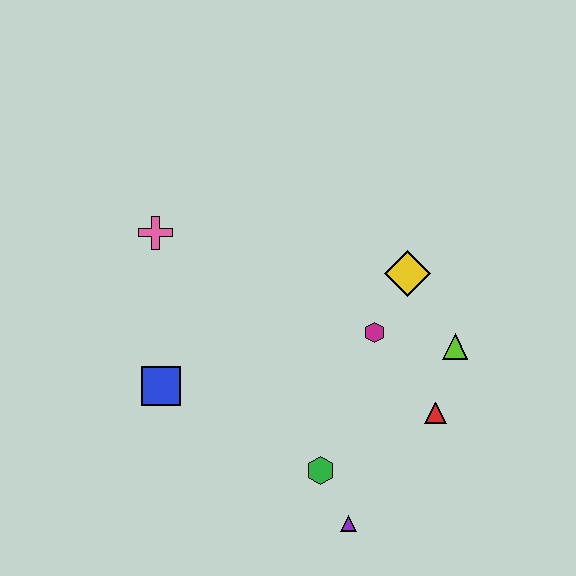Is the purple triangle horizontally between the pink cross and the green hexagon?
No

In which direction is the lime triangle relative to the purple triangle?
The lime triangle is above the purple triangle.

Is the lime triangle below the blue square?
No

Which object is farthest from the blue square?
The lime triangle is farthest from the blue square.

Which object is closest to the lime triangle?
The red triangle is closest to the lime triangle.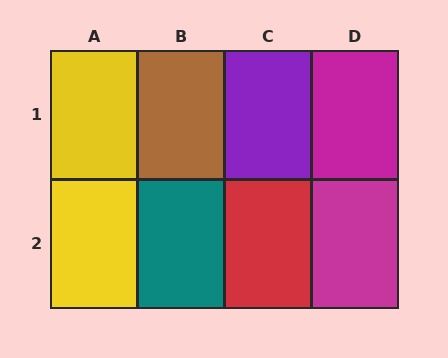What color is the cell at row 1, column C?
Purple.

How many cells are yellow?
2 cells are yellow.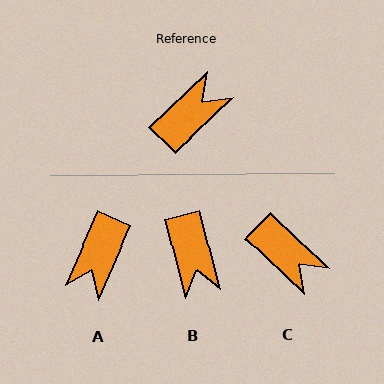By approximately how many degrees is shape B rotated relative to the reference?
Approximately 120 degrees clockwise.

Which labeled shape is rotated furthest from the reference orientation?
A, about 157 degrees away.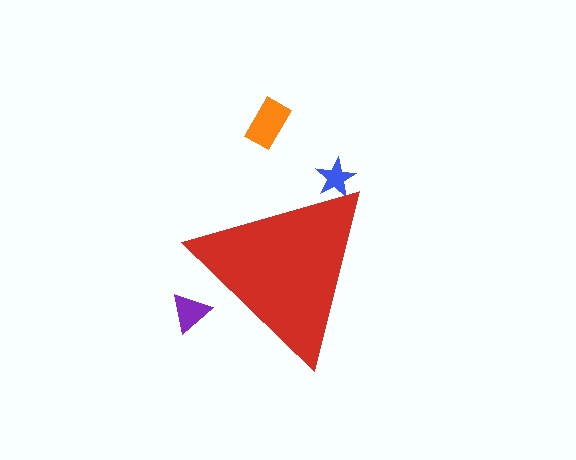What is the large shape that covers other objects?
A red triangle.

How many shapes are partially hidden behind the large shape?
2 shapes are partially hidden.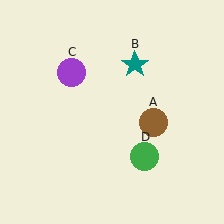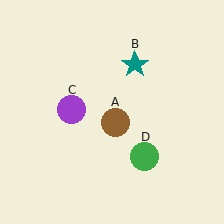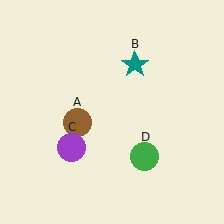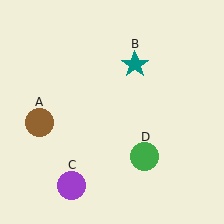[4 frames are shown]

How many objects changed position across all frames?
2 objects changed position: brown circle (object A), purple circle (object C).